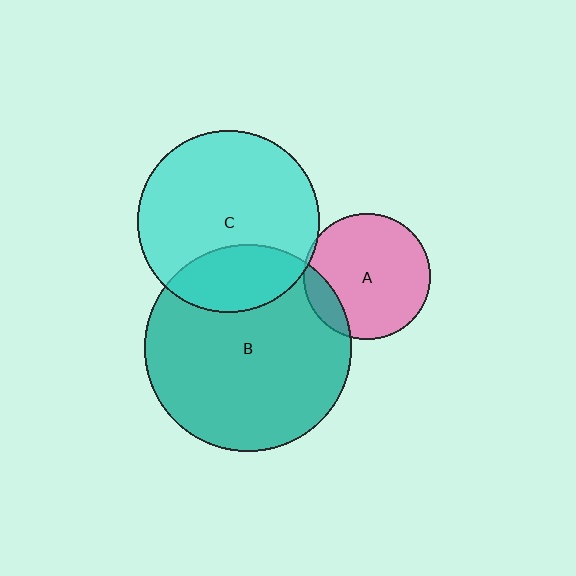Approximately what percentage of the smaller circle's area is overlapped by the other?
Approximately 5%.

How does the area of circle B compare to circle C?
Approximately 1.3 times.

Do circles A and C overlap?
Yes.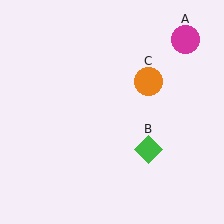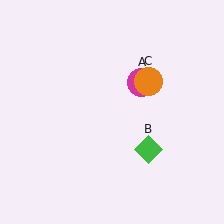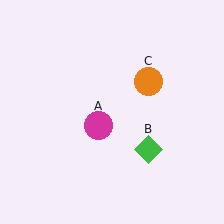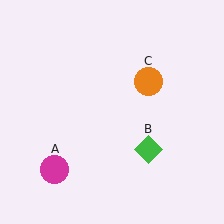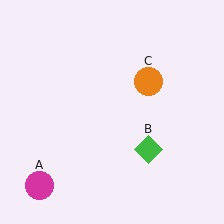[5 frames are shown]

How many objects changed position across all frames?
1 object changed position: magenta circle (object A).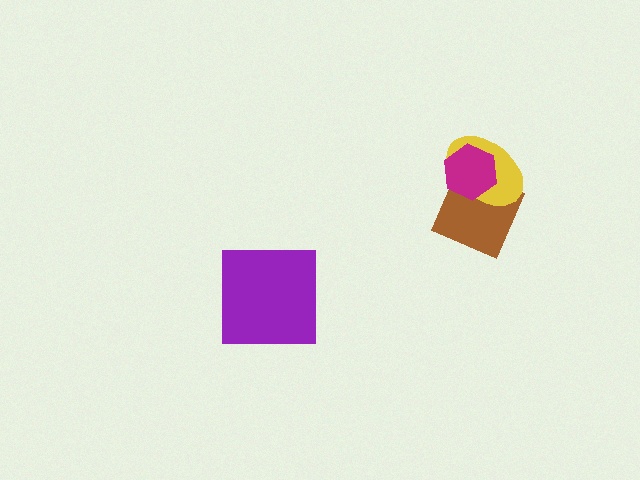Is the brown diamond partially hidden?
Yes, it is partially covered by another shape.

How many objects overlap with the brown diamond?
2 objects overlap with the brown diamond.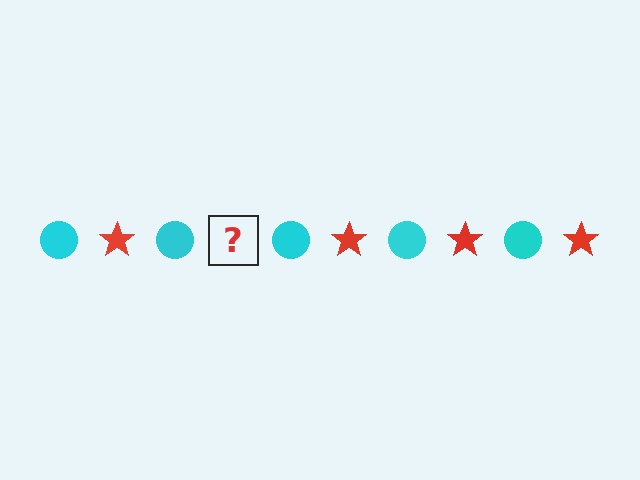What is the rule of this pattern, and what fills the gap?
The rule is that the pattern alternates between cyan circle and red star. The gap should be filled with a red star.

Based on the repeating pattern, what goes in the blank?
The blank should be a red star.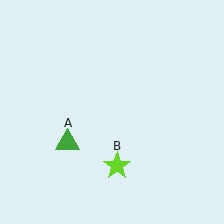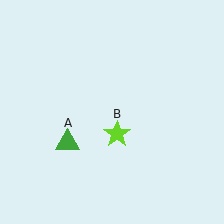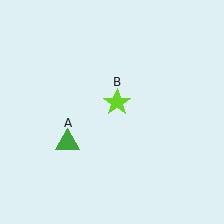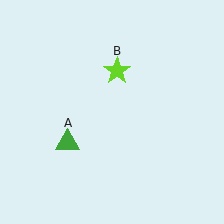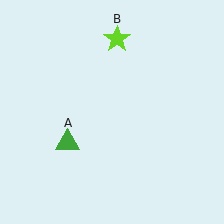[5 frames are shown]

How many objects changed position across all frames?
1 object changed position: lime star (object B).